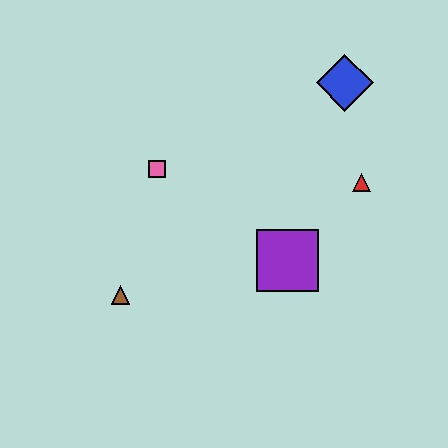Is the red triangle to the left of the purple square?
No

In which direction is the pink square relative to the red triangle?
The pink square is to the left of the red triangle.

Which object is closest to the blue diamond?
The red triangle is closest to the blue diamond.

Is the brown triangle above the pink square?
No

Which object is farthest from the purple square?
The blue diamond is farthest from the purple square.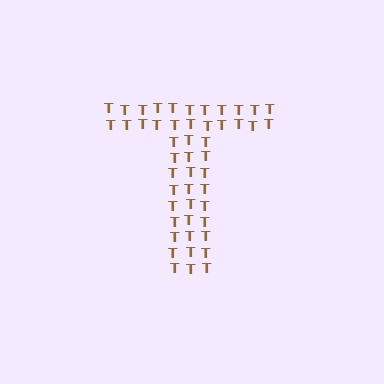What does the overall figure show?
The overall figure shows the letter T.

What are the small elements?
The small elements are letter T's.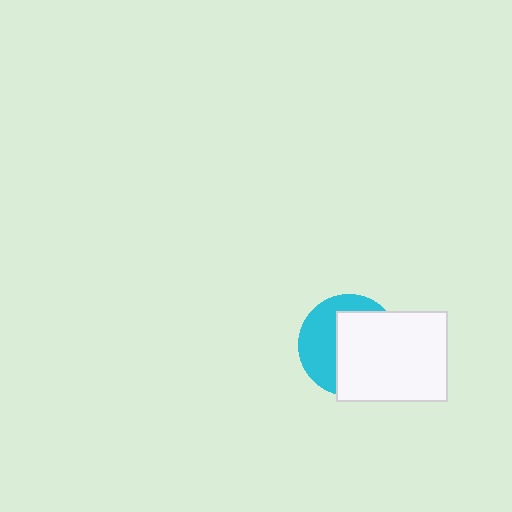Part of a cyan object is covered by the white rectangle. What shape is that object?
It is a circle.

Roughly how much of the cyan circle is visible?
A small part of it is visible (roughly 42%).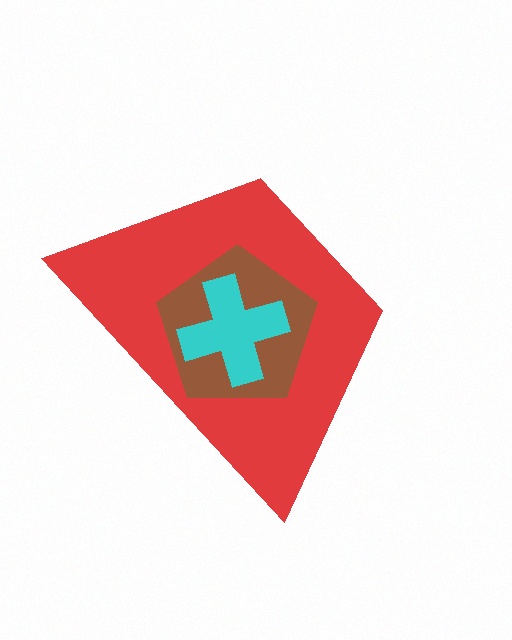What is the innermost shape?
The cyan cross.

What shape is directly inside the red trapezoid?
The brown pentagon.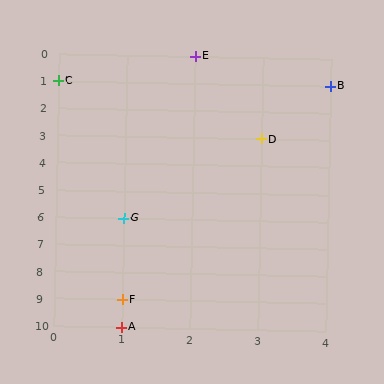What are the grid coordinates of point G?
Point G is at grid coordinates (1, 6).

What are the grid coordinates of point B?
Point B is at grid coordinates (4, 1).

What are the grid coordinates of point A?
Point A is at grid coordinates (1, 10).